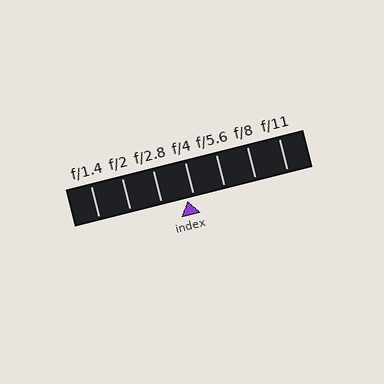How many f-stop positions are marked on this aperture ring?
There are 7 f-stop positions marked.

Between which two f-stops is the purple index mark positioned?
The index mark is between f/2.8 and f/4.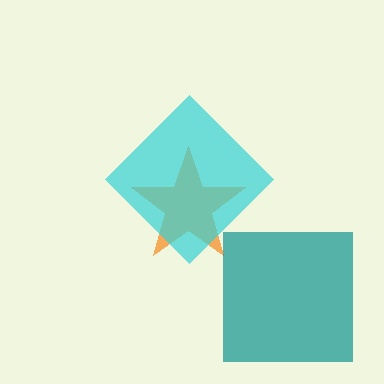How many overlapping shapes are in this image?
There are 3 overlapping shapes in the image.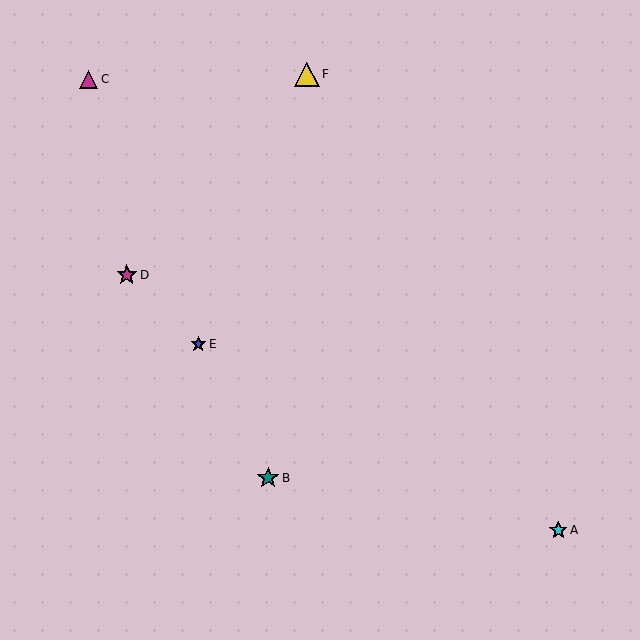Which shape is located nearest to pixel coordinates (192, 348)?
The blue star (labeled E) at (198, 344) is nearest to that location.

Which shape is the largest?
The yellow triangle (labeled F) is the largest.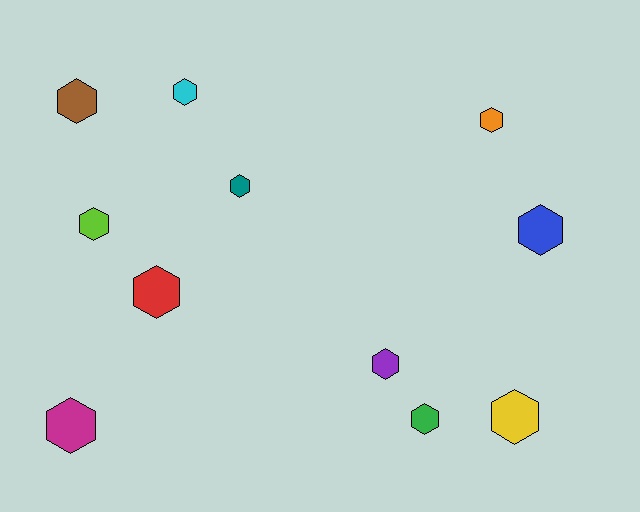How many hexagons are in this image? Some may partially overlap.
There are 11 hexagons.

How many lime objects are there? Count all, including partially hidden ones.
There is 1 lime object.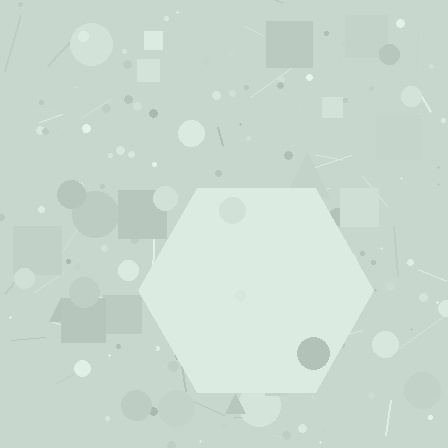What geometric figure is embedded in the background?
A hexagon is embedded in the background.